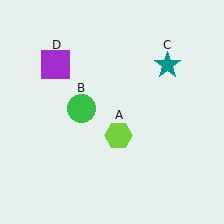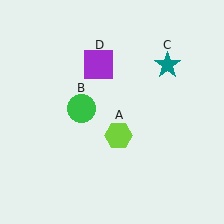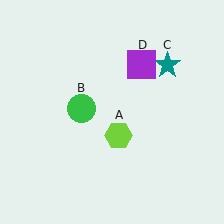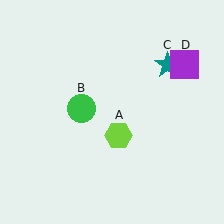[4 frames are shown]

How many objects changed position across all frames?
1 object changed position: purple square (object D).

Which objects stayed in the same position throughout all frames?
Lime hexagon (object A) and green circle (object B) and teal star (object C) remained stationary.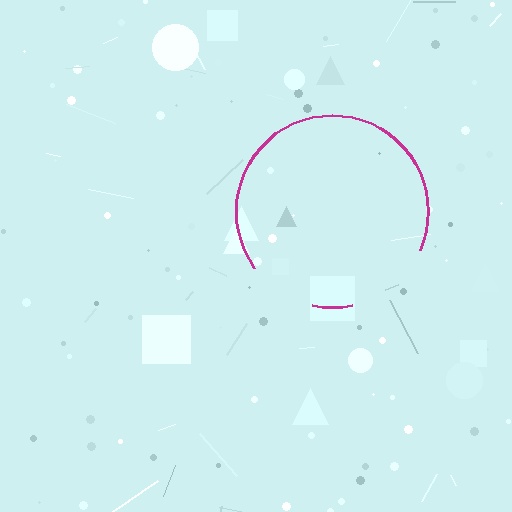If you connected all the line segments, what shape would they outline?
They would outline a circle.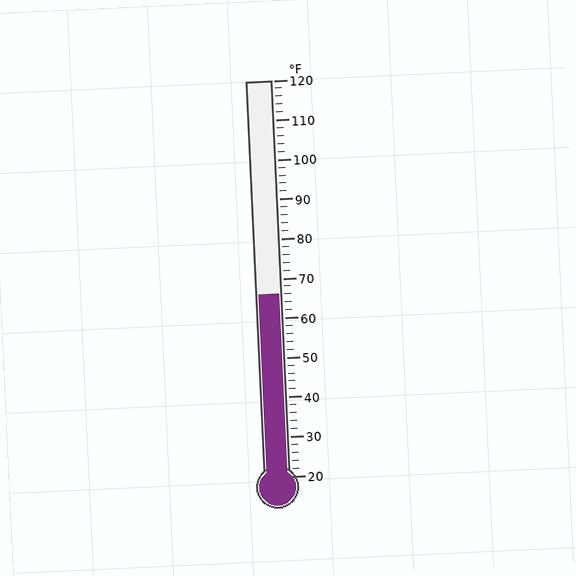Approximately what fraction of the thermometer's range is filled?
The thermometer is filled to approximately 45% of its range.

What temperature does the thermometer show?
The thermometer shows approximately 66°F.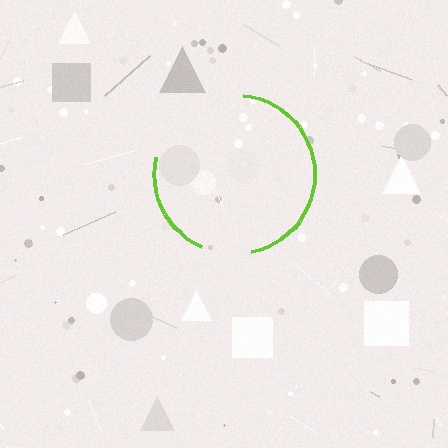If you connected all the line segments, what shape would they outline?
They would outline a circle.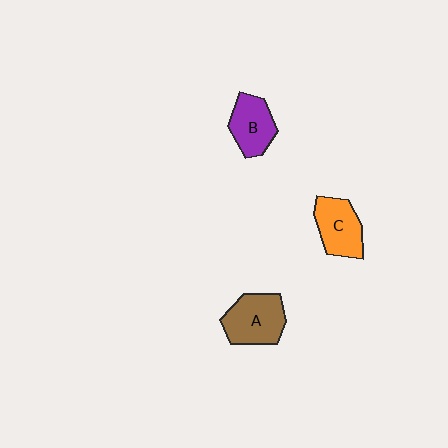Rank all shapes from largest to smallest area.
From largest to smallest: A (brown), C (orange), B (purple).